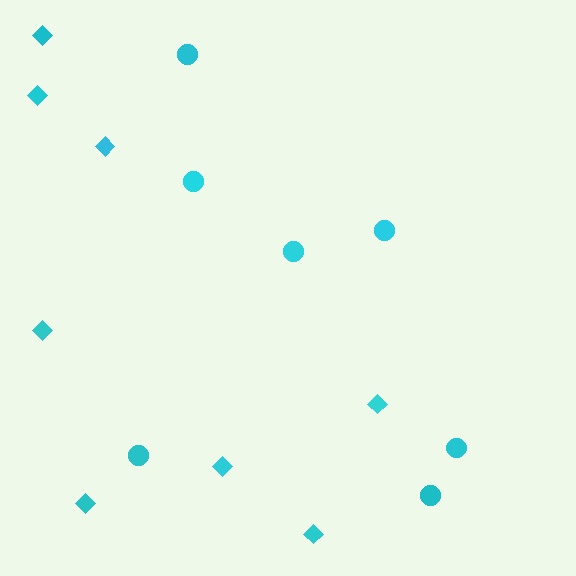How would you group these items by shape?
There are 2 groups: one group of diamonds (8) and one group of circles (7).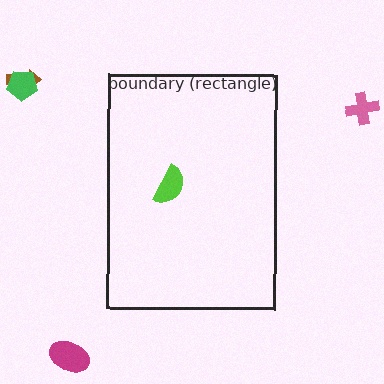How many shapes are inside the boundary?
1 inside, 4 outside.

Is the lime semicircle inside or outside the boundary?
Inside.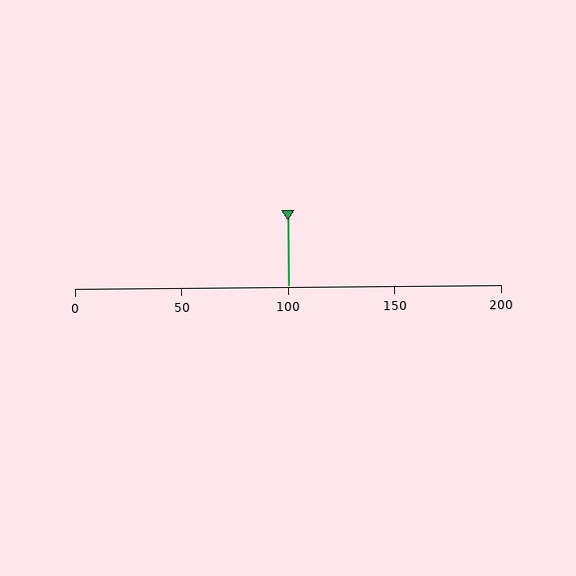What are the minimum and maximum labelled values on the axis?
The axis runs from 0 to 200.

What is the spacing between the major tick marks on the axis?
The major ticks are spaced 50 apart.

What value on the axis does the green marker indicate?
The marker indicates approximately 100.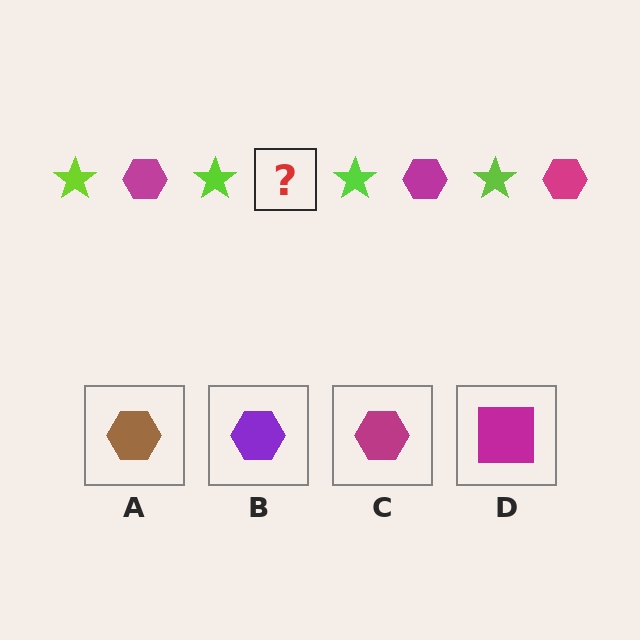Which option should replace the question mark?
Option C.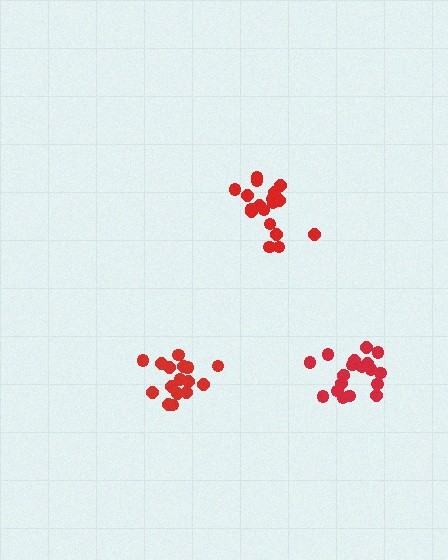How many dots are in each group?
Group 1: 19 dots, Group 2: 17 dots, Group 3: 19 dots (55 total).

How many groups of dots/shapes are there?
There are 3 groups.